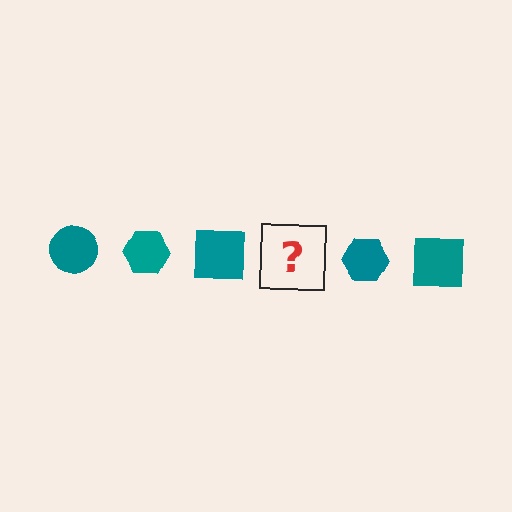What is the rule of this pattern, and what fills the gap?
The rule is that the pattern cycles through circle, hexagon, square shapes in teal. The gap should be filled with a teal circle.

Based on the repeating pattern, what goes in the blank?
The blank should be a teal circle.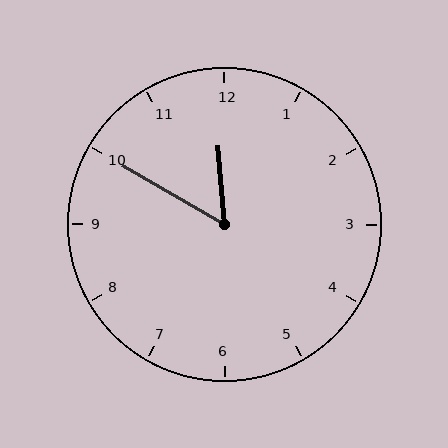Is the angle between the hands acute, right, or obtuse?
It is acute.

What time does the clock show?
11:50.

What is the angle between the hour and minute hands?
Approximately 55 degrees.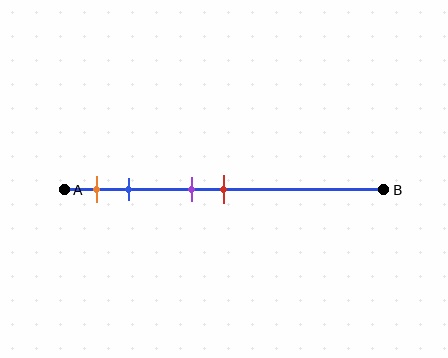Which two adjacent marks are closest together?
The purple and red marks are the closest adjacent pair.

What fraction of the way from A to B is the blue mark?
The blue mark is approximately 20% (0.2) of the way from A to B.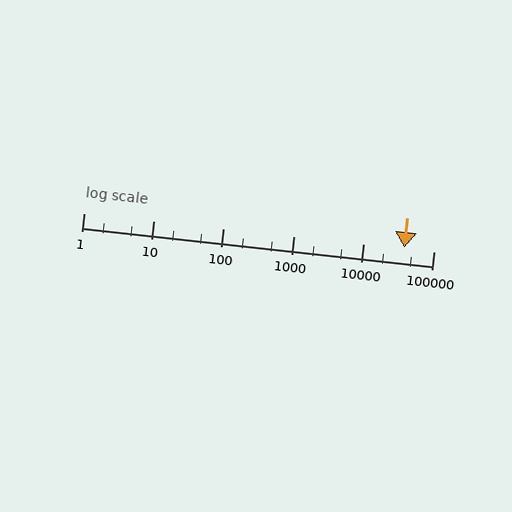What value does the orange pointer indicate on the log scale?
The pointer indicates approximately 38000.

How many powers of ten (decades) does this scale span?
The scale spans 5 decades, from 1 to 100000.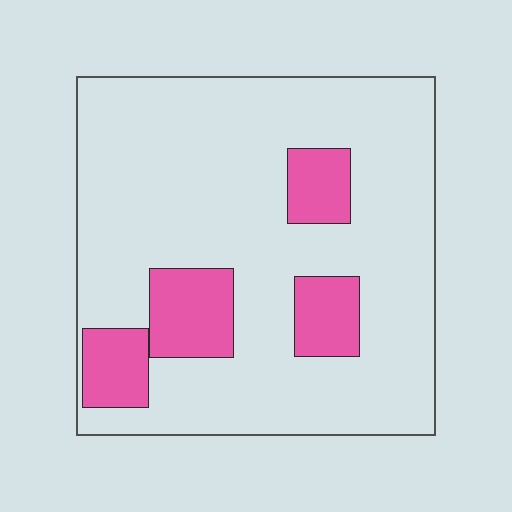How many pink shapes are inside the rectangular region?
4.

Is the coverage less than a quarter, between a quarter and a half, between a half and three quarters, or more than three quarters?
Less than a quarter.